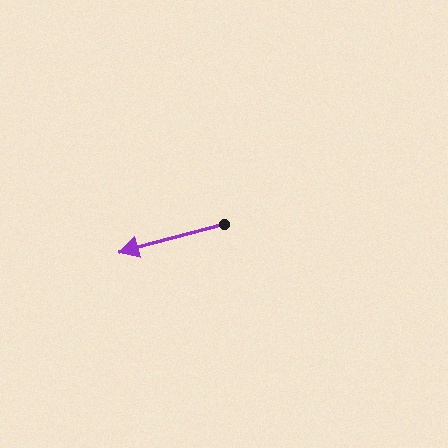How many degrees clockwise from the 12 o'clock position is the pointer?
Approximately 255 degrees.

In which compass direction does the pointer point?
West.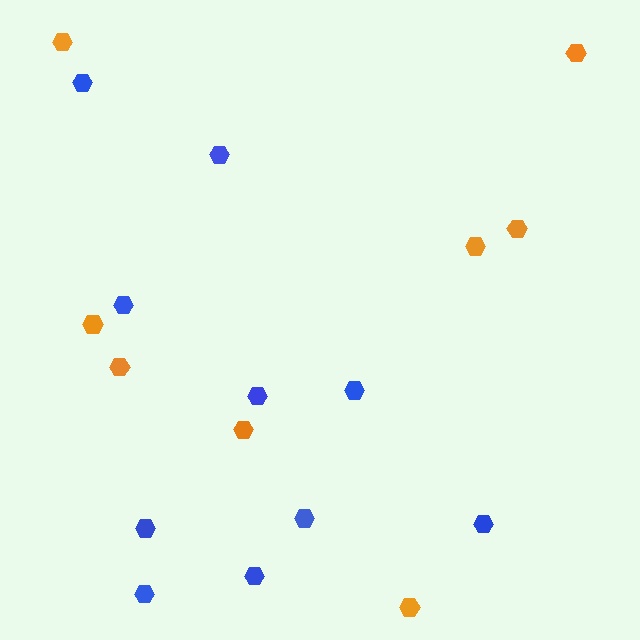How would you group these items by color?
There are 2 groups: one group of blue hexagons (10) and one group of orange hexagons (8).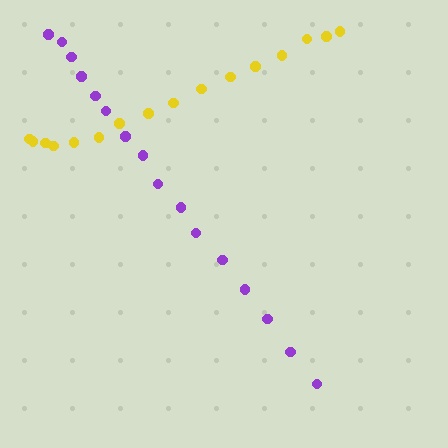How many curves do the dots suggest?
There are 2 distinct paths.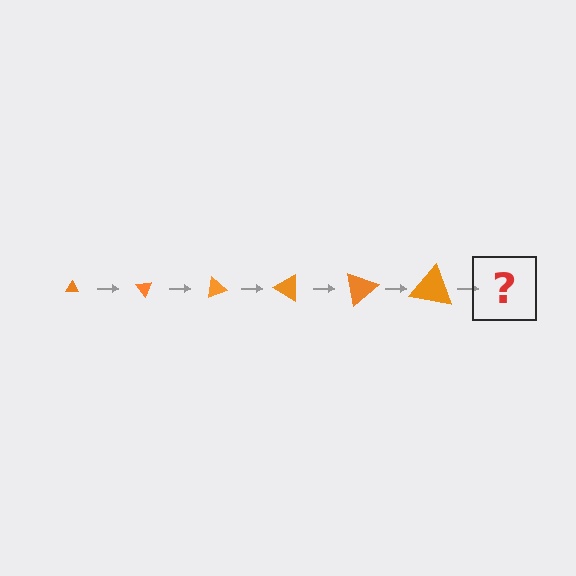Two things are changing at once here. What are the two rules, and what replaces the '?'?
The two rules are that the triangle grows larger each step and it rotates 50 degrees each step. The '?' should be a triangle, larger than the previous one and rotated 300 degrees from the start.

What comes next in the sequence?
The next element should be a triangle, larger than the previous one and rotated 300 degrees from the start.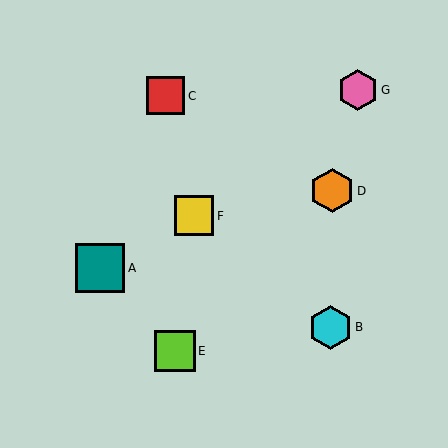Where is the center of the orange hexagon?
The center of the orange hexagon is at (332, 191).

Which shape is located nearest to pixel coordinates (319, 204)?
The orange hexagon (labeled D) at (332, 191) is nearest to that location.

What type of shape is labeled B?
Shape B is a cyan hexagon.